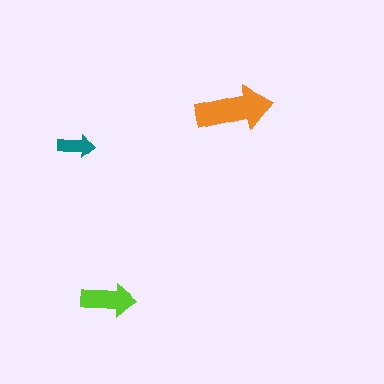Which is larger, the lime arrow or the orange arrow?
The orange one.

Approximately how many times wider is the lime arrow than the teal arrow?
About 1.5 times wider.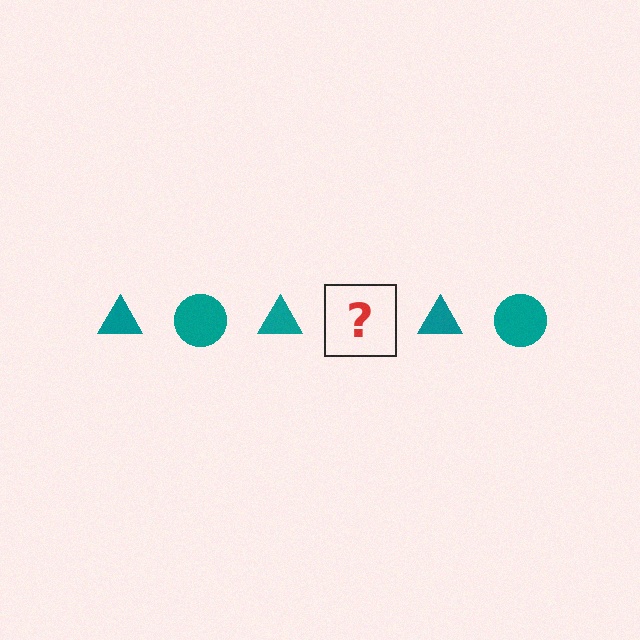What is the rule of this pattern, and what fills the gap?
The rule is that the pattern cycles through triangle, circle shapes in teal. The gap should be filled with a teal circle.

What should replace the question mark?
The question mark should be replaced with a teal circle.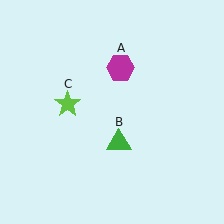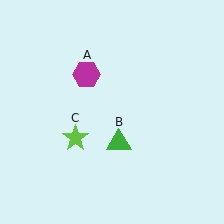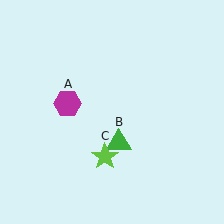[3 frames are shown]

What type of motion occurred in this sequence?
The magenta hexagon (object A), lime star (object C) rotated counterclockwise around the center of the scene.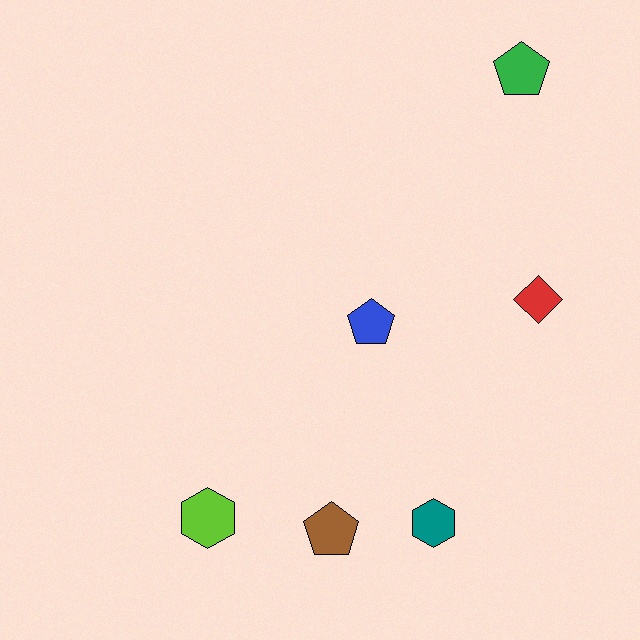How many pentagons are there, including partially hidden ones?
There are 3 pentagons.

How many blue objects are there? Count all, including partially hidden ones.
There is 1 blue object.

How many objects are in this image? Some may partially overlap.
There are 6 objects.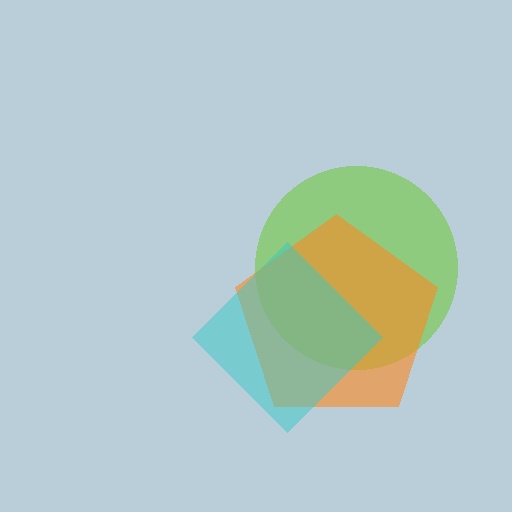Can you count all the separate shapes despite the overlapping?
Yes, there are 3 separate shapes.